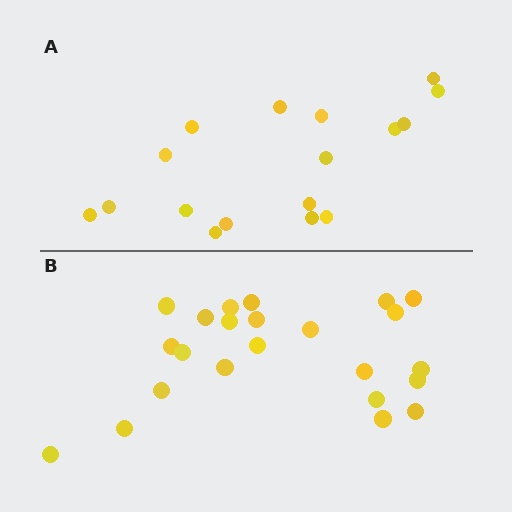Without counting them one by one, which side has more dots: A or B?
Region B (the bottom region) has more dots.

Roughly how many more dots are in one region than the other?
Region B has about 6 more dots than region A.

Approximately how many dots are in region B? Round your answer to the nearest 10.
About 20 dots. (The exact count is 23, which rounds to 20.)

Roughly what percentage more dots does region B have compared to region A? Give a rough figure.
About 35% more.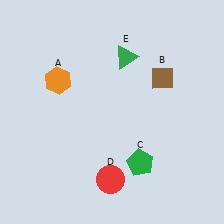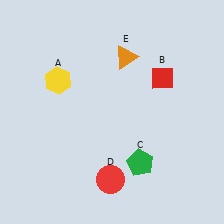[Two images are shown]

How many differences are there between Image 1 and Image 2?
There are 3 differences between the two images.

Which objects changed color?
A changed from orange to yellow. B changed from brown to red. E changed from green to orange.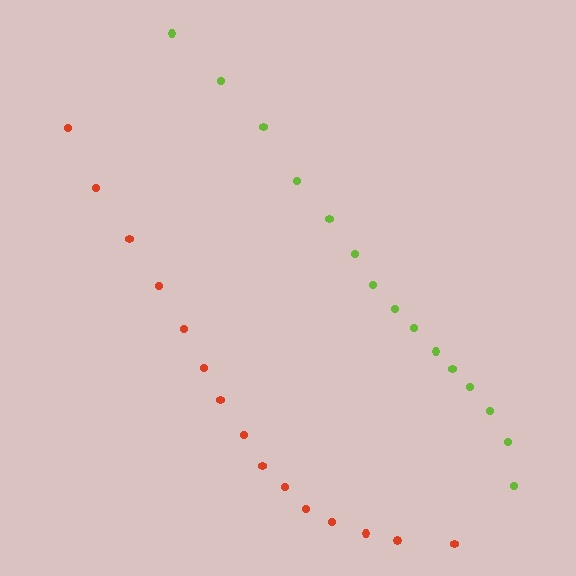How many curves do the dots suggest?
There are 2 distinct paths.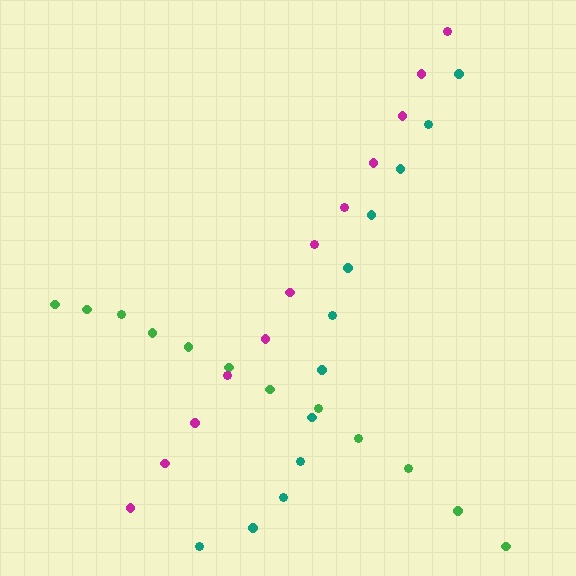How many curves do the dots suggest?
There are 3 distinct paths.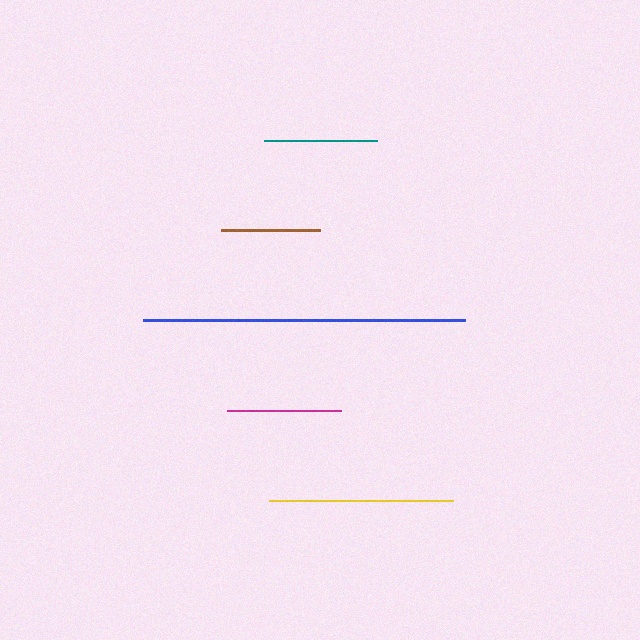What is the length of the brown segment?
The brown segment is approximately 99 pixels long.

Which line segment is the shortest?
The brown line is the shortest at approximately 99 pixels.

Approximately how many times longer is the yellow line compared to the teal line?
The yellow line is approximately 1.6 times the length of the teal line.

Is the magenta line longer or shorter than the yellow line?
The yellow line is longer than the magenta line.